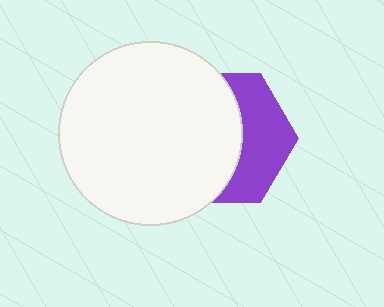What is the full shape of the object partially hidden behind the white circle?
The partially hidden object is a purple hexagon.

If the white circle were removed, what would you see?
You would see the complete purple hexagon.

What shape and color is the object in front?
The object in front is a white circle.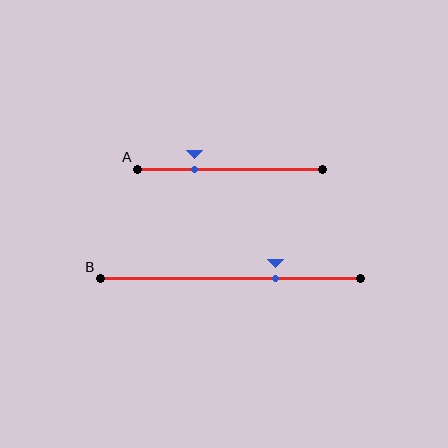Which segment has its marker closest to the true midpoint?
Segment B has its marker closest to the true midpoint.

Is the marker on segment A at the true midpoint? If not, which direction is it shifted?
No, the marker on segment A is shifted to the left by about 19% of the segment length.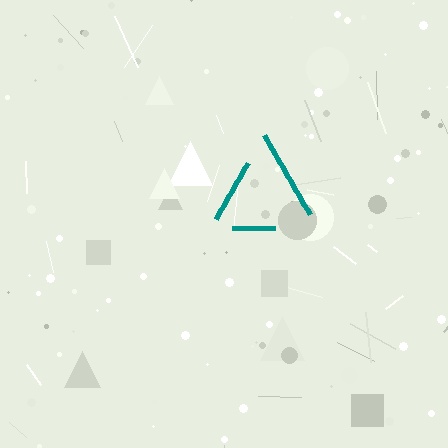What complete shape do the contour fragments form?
The contour fragments form a triangle.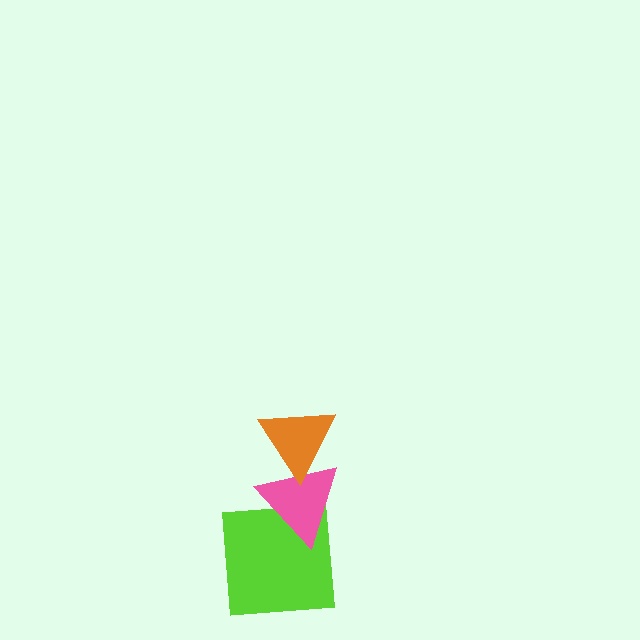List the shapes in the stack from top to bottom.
From top to bottom: the orange triangle, the pink triangle, the lime square.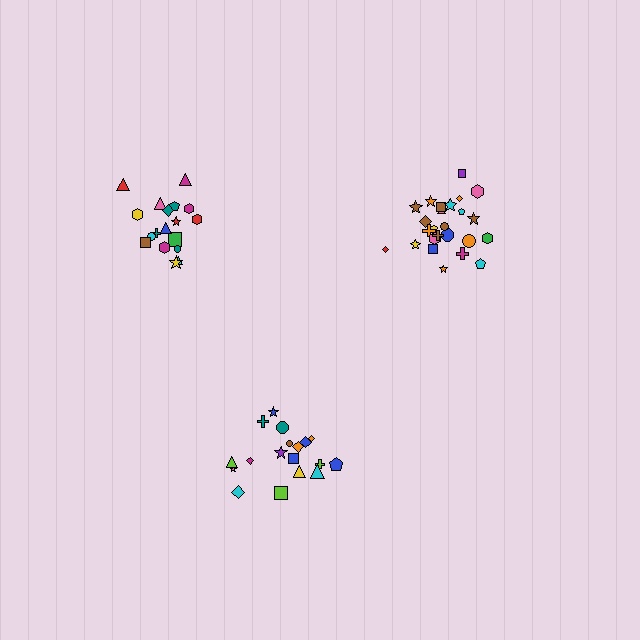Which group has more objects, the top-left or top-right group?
The top-right group.